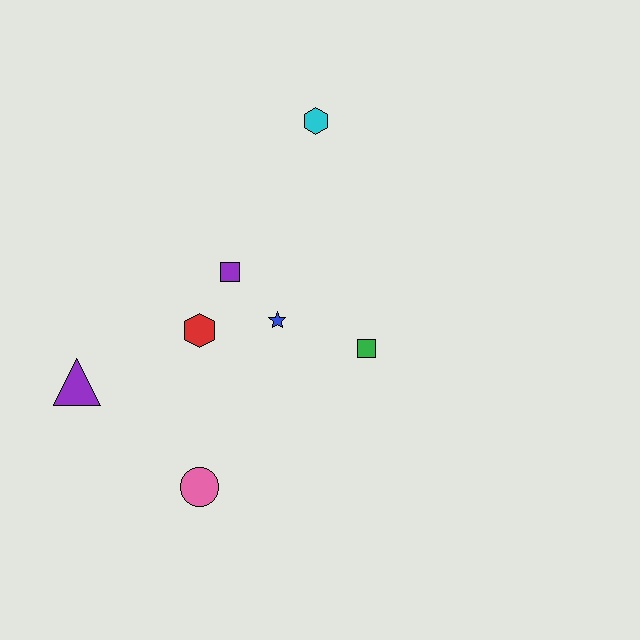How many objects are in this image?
There are 7 objects.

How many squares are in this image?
There are 2 squares.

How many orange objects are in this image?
There are no orange objects.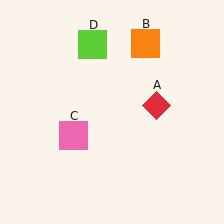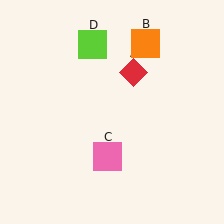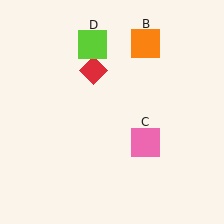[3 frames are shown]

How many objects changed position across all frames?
2 objects changed position: red diamond (object A), pink square (object C).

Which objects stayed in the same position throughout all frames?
Orange square (object B) and lime square (object D) remained stationary.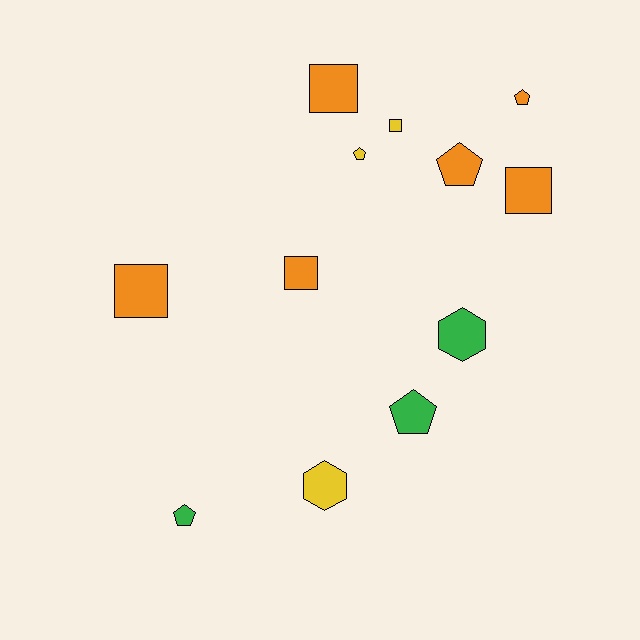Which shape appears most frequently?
Pentagon, with 5 objects.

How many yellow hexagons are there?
There is 1 yellow hexagon.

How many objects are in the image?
There are 12 objects.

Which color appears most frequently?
Orange, with 6 objects.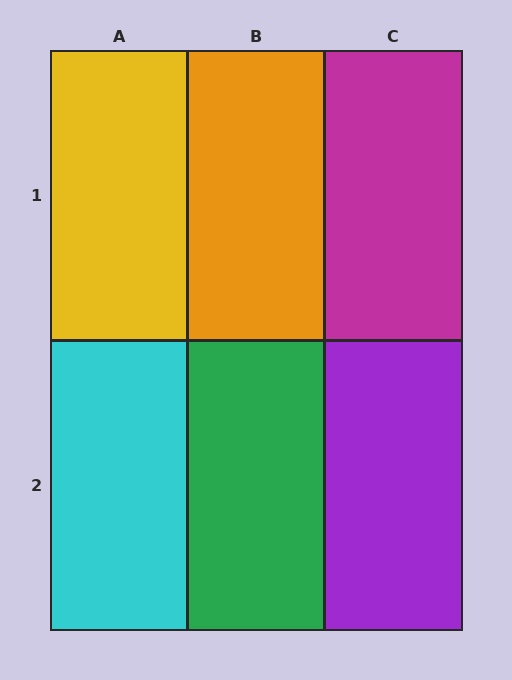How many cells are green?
1 cell is green.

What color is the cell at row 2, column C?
Purple.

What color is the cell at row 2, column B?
Green.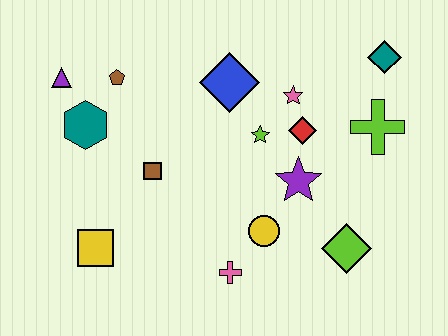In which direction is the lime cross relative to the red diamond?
The lime cross is to the right of the red diamond.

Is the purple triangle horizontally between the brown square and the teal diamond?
No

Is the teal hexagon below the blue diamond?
Yes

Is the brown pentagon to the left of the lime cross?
Yes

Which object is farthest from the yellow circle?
The purple triangle is farthest from the yellow circle.